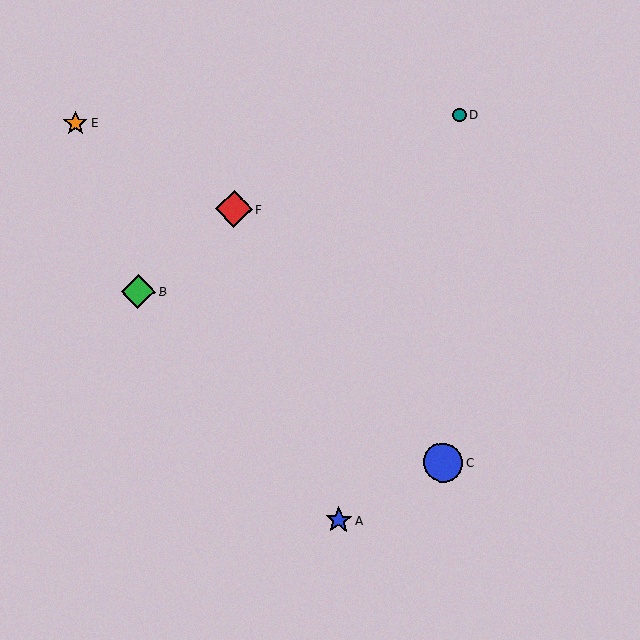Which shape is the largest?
The blue circle (labeled C) is the largest.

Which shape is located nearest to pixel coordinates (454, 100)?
The teal circle (labeled D) at (460, 115) is nearest to that location.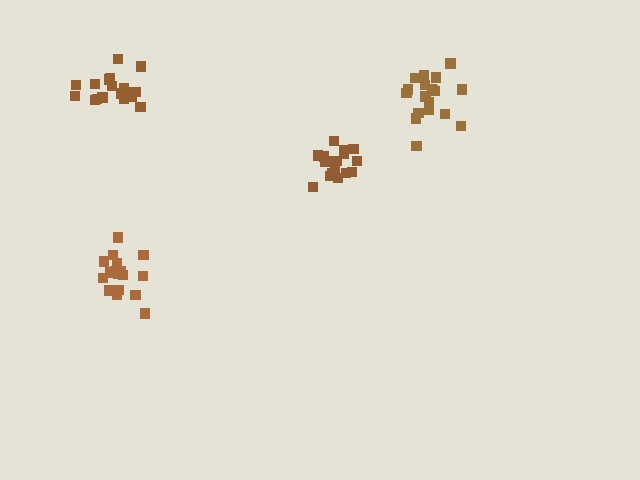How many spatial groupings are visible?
There are 4 spatial groupings.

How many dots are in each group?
Group 1: 17 dots, Group 2: 18 dots, Group 3: 17 dots, Group 4: 19 dots (71 total).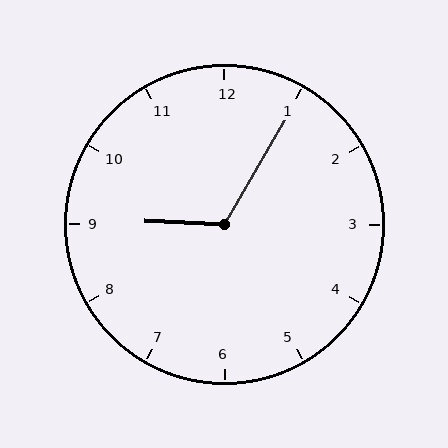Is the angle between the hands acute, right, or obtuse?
It is obtuse.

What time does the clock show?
9:05.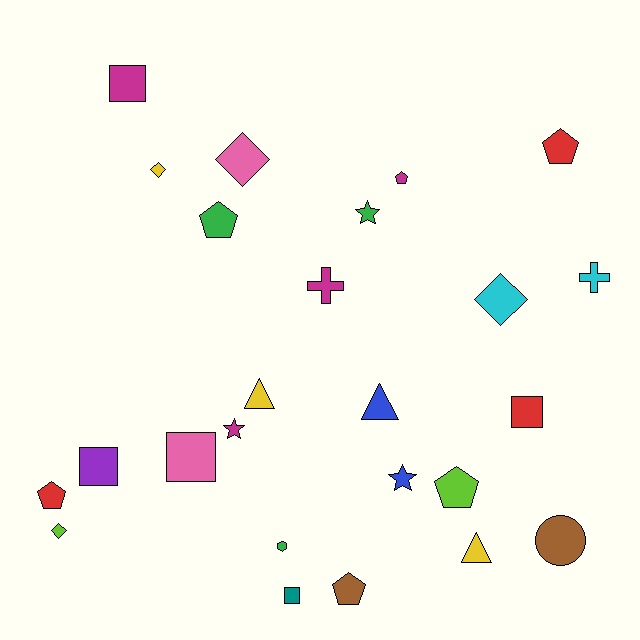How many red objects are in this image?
There are 3 red objects.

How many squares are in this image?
There are 5 squares.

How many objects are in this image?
There are 25 objects.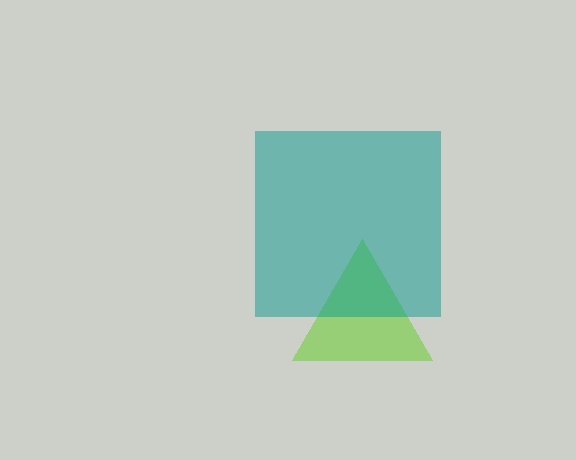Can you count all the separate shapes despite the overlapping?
Yes, there are 2 separate shapes.